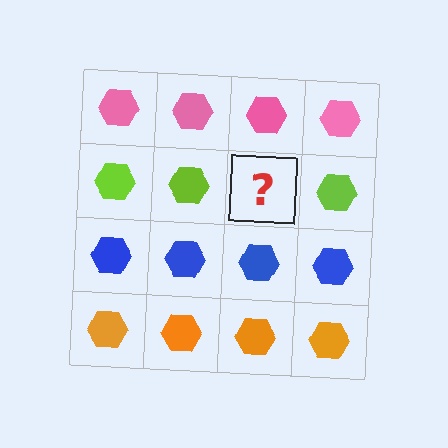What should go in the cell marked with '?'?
The missing cell should contain a lime hexagon.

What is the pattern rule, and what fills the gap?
The rule is that each row has a consistent color. The gap should be filled with a lime hexagon.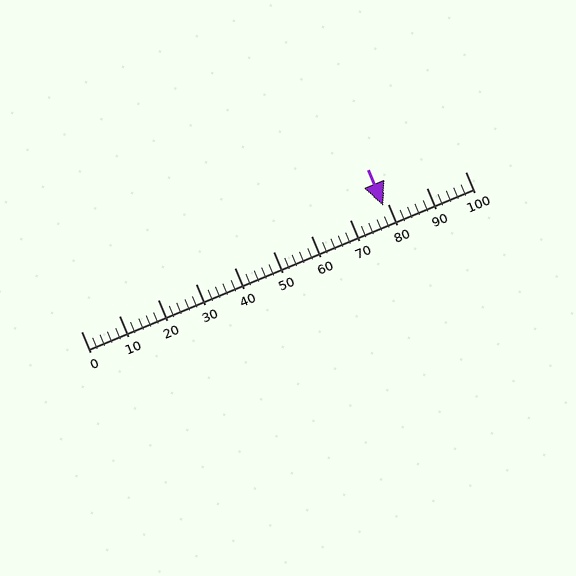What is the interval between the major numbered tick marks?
The major tick marks are spaced 10 units apart.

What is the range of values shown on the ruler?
The ruler shows values from 0 to 100.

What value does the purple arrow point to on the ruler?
The purple arrow points to approximately 79.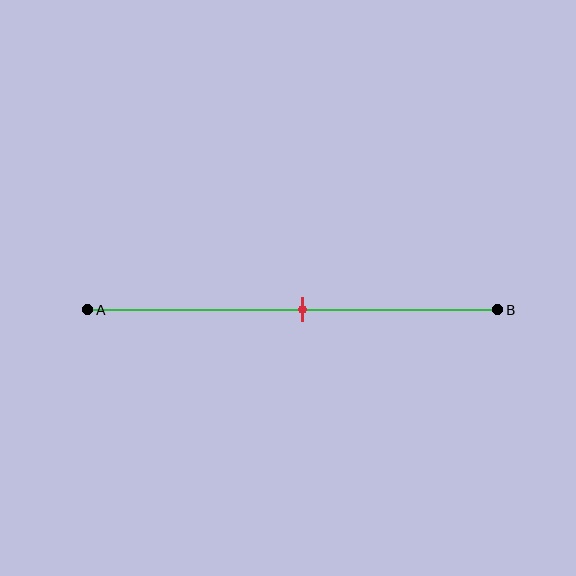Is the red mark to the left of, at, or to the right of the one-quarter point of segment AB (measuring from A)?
The red mark is to the right of the one-quarter point of segment AB.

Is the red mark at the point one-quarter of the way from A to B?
No, the mark is at about 50% from A, not at the 25% one-quarter point.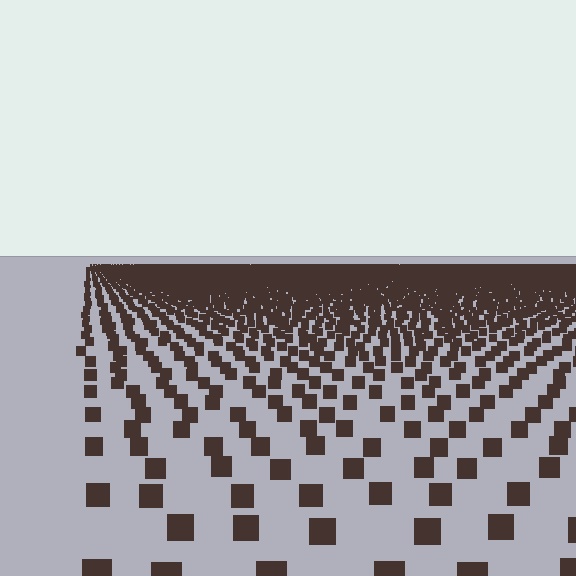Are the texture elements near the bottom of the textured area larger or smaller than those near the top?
Larger. Near the bottom, elements are closer to the viewer and appear at a bigger on-screen size.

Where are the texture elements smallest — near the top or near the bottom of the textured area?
Near the top.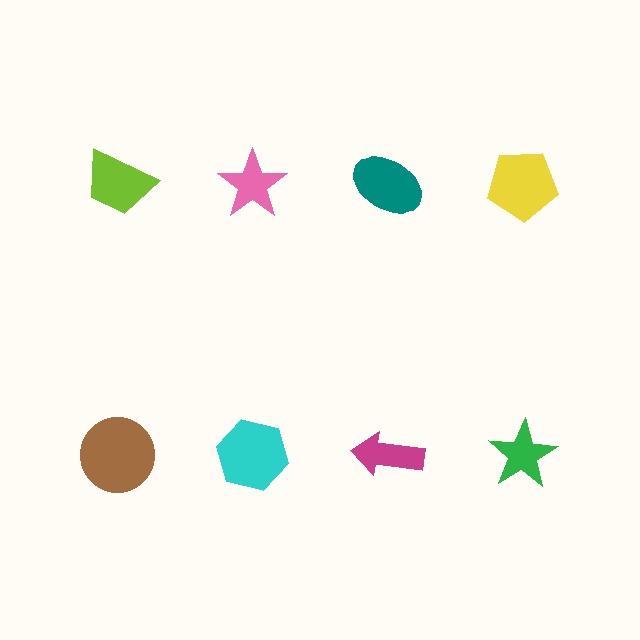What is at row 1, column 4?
A yellow pentagon.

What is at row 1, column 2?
A pink star.